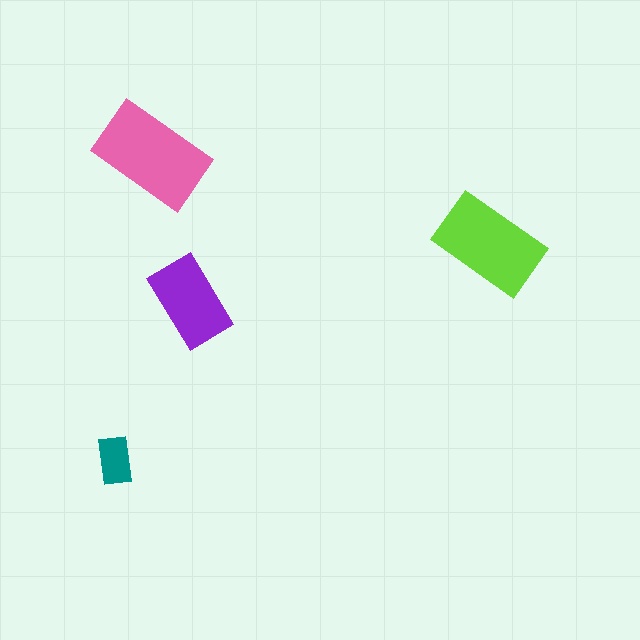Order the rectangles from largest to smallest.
the pink one, the lime one, the purple one, the teal one.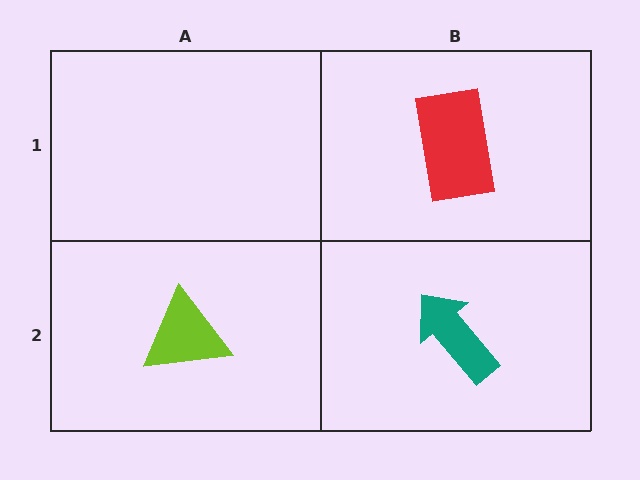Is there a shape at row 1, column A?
No, that cell is empty.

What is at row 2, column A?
A lime triangle.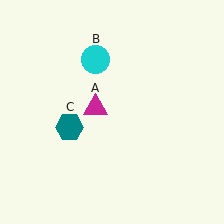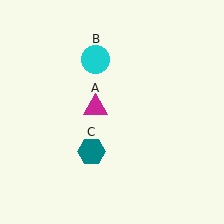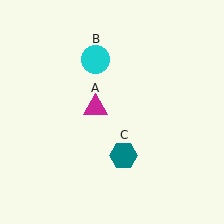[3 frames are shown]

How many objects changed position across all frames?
1 object changed position: teal hexagon (object C).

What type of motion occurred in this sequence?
The teal hexagon (object C) rotated counterclockwise around the center of the scene.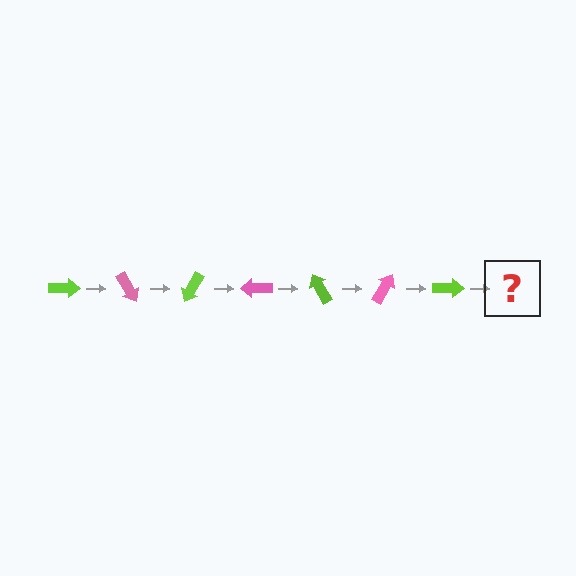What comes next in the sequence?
The next element should be a pink arrow, rotated 420 degrees from the start.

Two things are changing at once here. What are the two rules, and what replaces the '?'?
The two rules are that it rotates 60 degrees each step and the color cycles through lime and pink. The '?' should be a pink arrow, rotated 420 degrees from the start.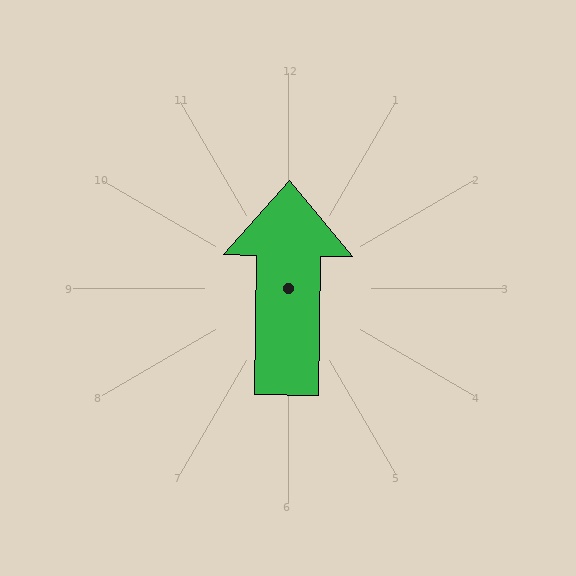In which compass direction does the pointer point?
North.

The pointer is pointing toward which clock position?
Roughly 12 o'clock.